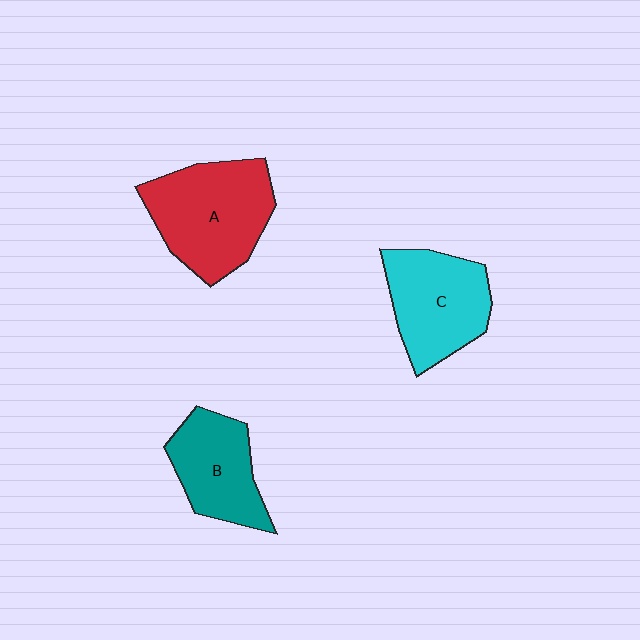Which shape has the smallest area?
Shape B (teal).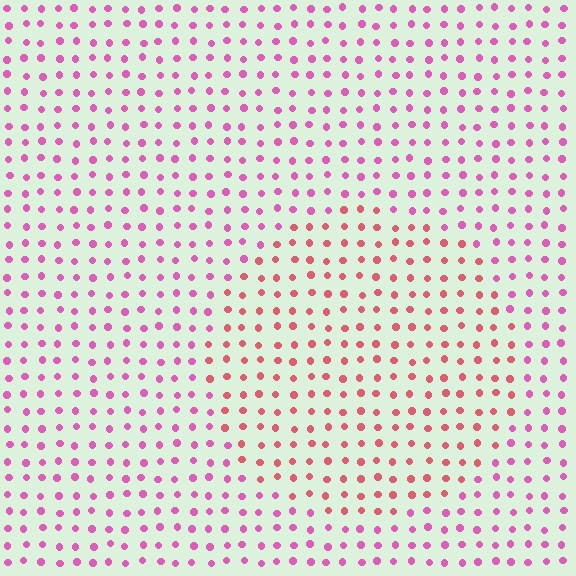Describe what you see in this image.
The image is filled with small pink elements in a uniform arrangement. A circle-shaped region is visible where the elements are tinted to a slightly different hue, forming a subtle color boundary.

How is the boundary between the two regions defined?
The boundary is defined purely by a slight shift in hue (about 34 degrees). Spacing, size, and orientation are identical on both sides.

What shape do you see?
I see a circle.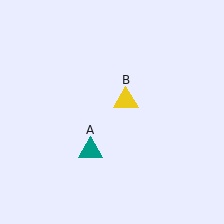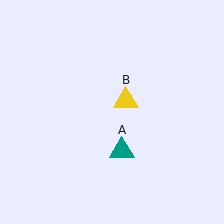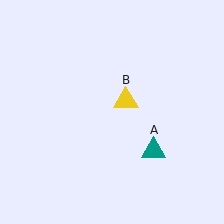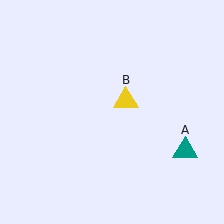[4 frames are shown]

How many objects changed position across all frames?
1 object changed position: teal triangle (object A).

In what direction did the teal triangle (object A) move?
The teal triangle (object A) moved right.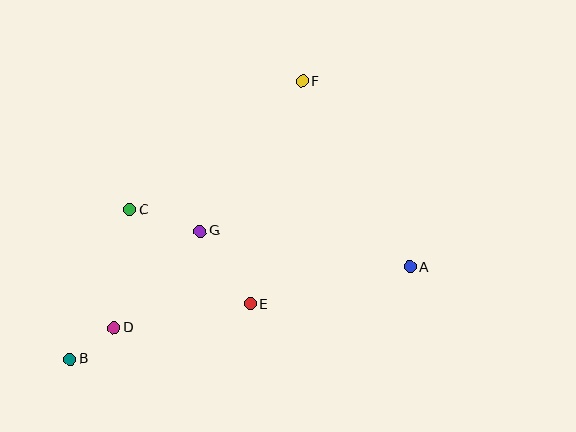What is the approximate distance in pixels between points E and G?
The distance between E and G is approximately 88 pixels.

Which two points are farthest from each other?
Points B and F are farthest from each other.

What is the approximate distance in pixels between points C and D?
The distance between C and D is approximately 119 pixels.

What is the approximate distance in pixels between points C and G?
The distance between C and G is approximately 74 pixels.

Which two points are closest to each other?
Points B and D are closest to each other.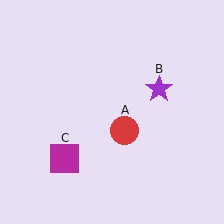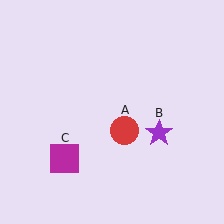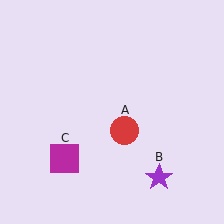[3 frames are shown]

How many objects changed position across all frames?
1 object changed position: purple star (object B).